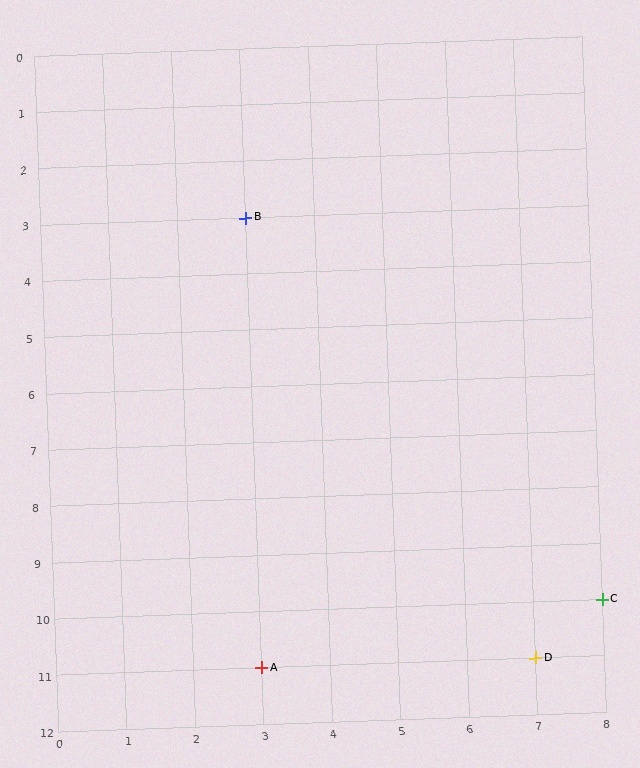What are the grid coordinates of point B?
Point B is at grid coordinates (3, 3).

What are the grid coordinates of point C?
Point C is at grid coordinates (8, 10).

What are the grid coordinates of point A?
Point A is at grid coordinates (3, 11).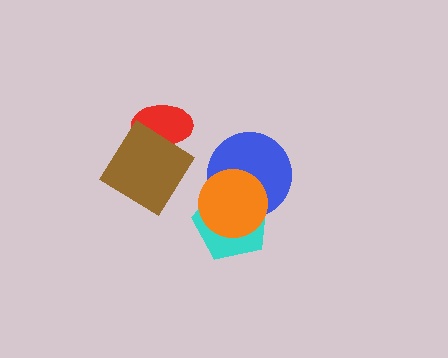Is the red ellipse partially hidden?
Yes, it is partially covered by another shape.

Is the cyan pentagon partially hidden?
Yes, it is partially covered by another shape.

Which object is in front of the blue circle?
The orange circle is in front of the blue circle.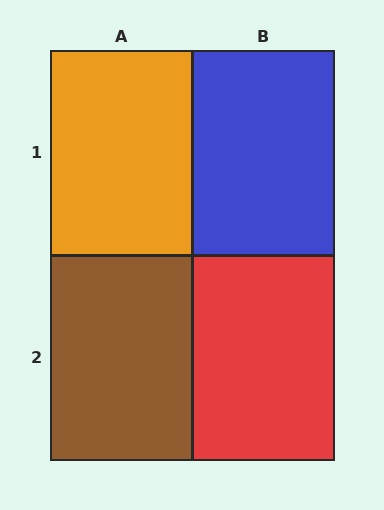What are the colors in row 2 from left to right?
Brown, red.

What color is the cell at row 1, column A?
Orange.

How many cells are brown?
1 cell is brown.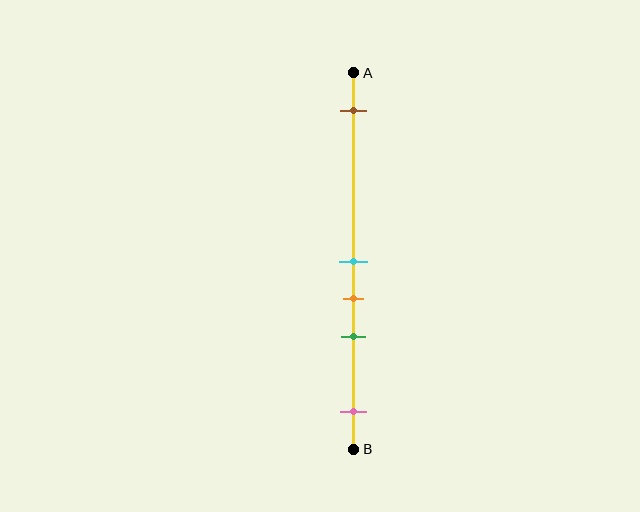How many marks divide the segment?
There are 5 marks dividing the segment.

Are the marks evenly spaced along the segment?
No, the marks are not evenly spaced.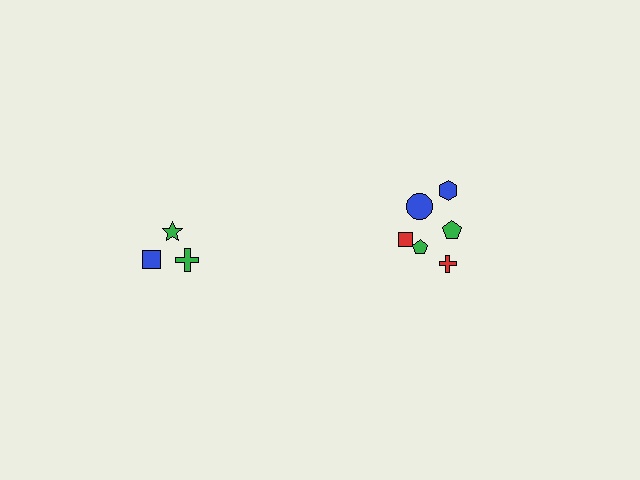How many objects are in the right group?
There are 6 objects.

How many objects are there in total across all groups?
There are 9 objects.